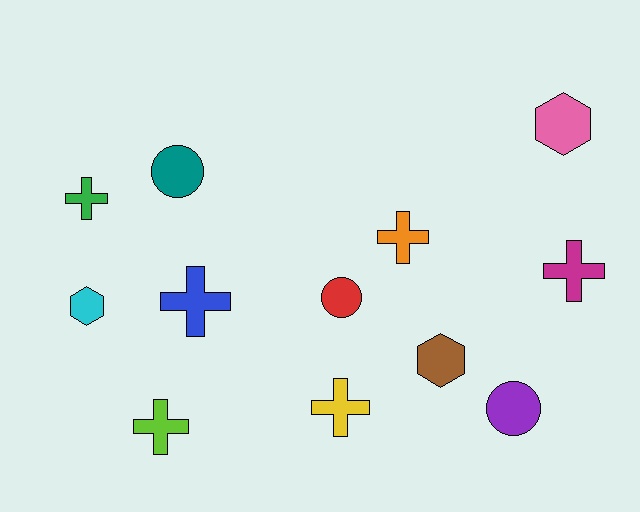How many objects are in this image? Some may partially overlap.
There are 12 objects.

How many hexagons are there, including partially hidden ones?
There are 3 hexagons.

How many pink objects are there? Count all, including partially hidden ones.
There is 1 pink object.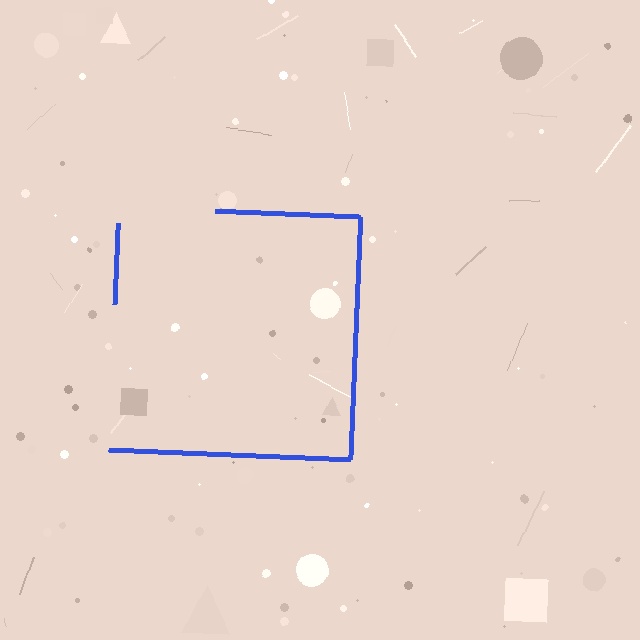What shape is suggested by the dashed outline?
The dashed outline suggests a square.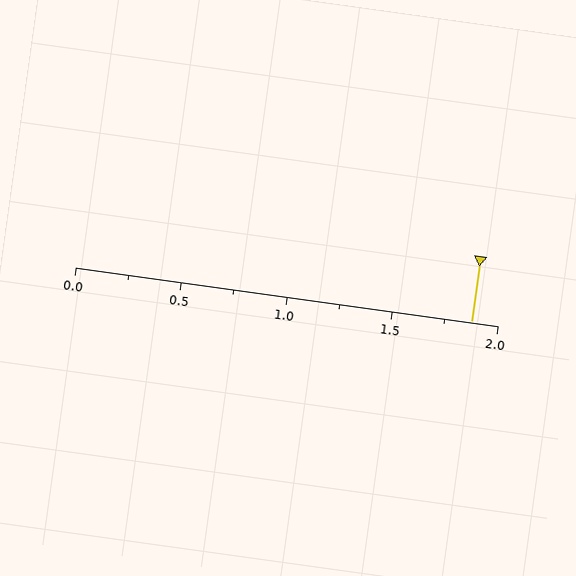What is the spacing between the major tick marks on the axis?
The major ticks are spaced 0.5 apart.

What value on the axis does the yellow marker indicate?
The marker indicates approximately 1.88.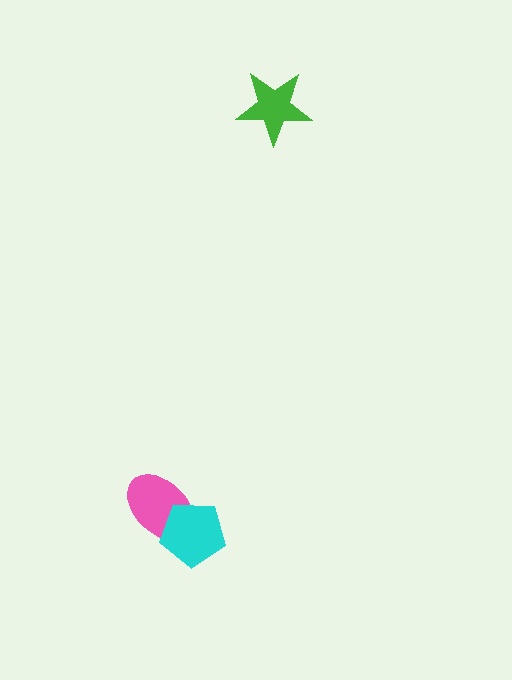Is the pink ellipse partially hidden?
Yes, it is partially covered by another shape.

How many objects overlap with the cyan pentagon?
1 object overlaps with the cyan pentagon.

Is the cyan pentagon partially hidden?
No, no other shape covers it.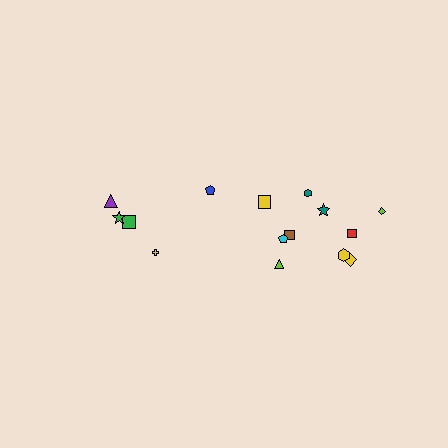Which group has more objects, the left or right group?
The right group.